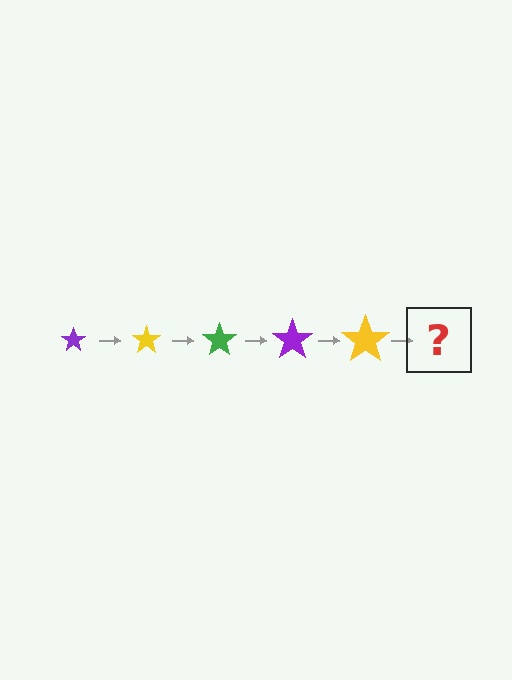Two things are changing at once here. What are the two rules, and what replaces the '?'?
The two rules are that the star grows larger each step and the color cycles through purple, yellow, and green. The '?' should be a green star, larger than the previous one.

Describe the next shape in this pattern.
It should be a green star, larger than the previous one.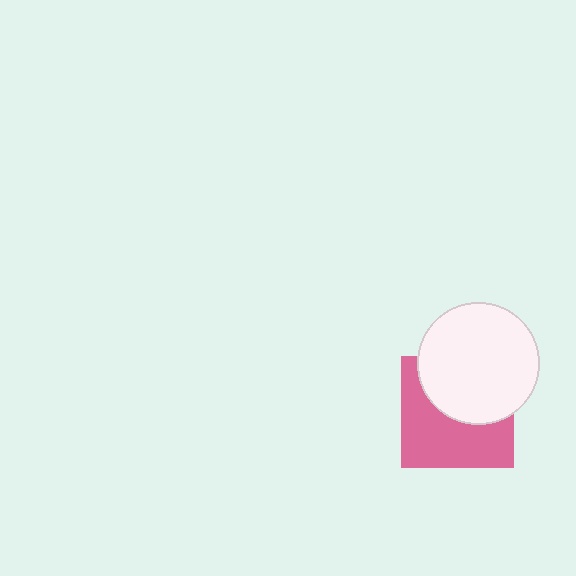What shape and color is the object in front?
The object in front is a white circle.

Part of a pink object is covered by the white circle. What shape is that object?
It is a square.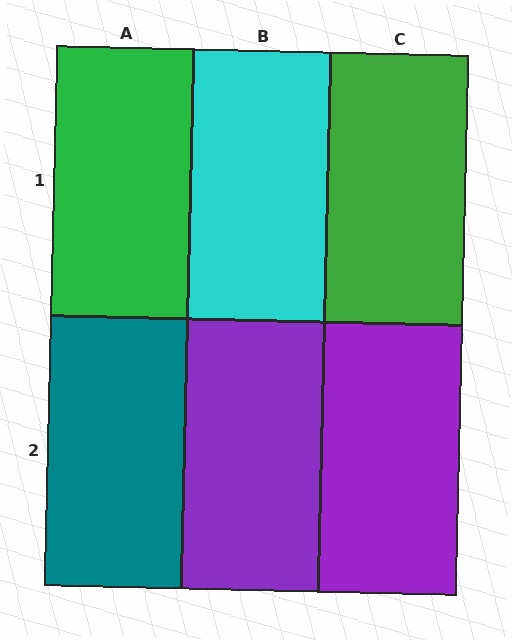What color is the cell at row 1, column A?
Green.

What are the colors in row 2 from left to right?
Teal, purple, purple.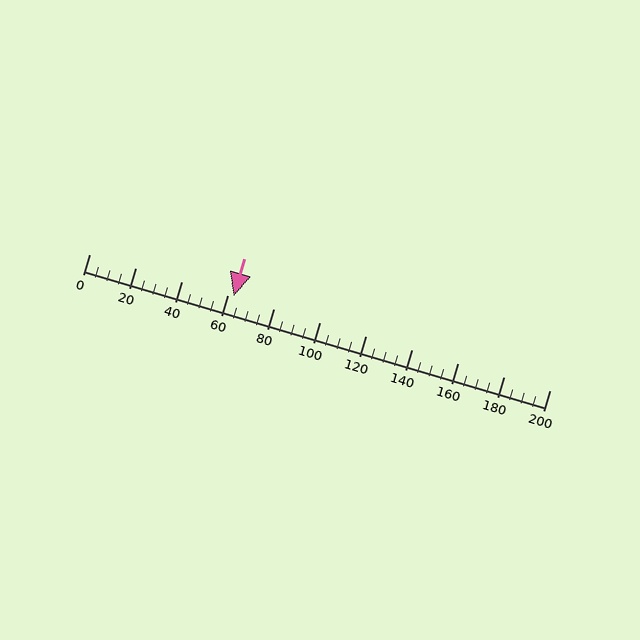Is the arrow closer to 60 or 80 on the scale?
The arrow is closer to 60.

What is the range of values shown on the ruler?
The ruler shows values from 0 to 200.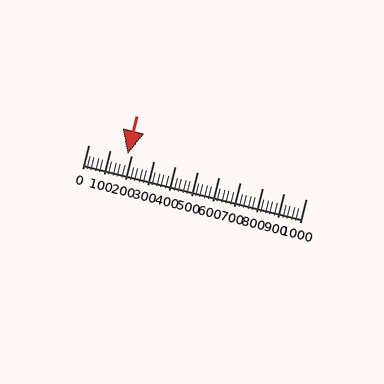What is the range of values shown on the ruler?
The ruler shows values from 0 to 1000.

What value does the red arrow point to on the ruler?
The red arrow points to approximately 180.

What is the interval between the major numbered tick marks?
The major tick marks are spaced 100 units apart.